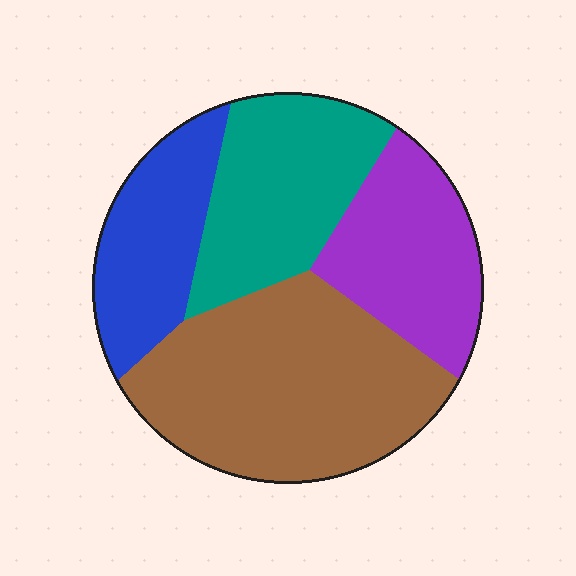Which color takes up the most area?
Brown, at roughly 40%.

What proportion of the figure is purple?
Purple covers about 20% of the figure.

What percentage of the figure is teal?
Teal takes up less than a quarter of the figure.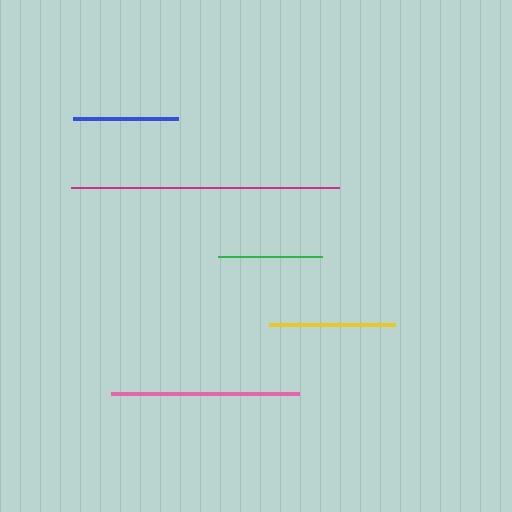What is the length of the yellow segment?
The yellow segment is approximately 125 pixels long.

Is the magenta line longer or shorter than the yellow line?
The magenta line is longer than the yellow line.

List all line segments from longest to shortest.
From longest to shortest: magenta, pink, yellow, blue, green.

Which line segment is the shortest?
The green line is the shortest at approximately 104 pixels.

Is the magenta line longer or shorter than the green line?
The magenta line is longer than the green line.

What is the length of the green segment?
The green segment is approximately 104 pixels long.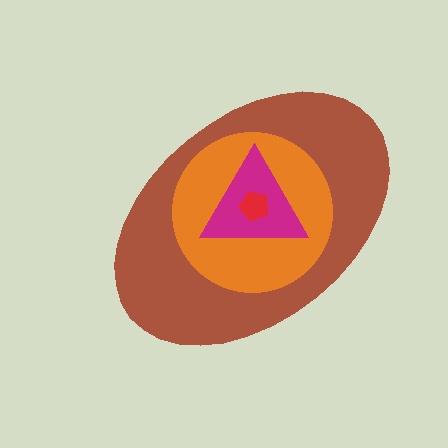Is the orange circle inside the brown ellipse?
Yes.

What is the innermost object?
The red pentagon.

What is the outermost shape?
The brown ellipse.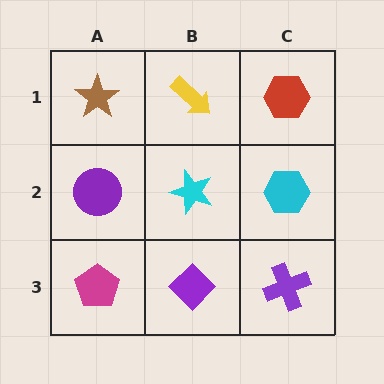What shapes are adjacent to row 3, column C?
A cyan hexagon (row 2, column C), a purple diamond (row 3, column B).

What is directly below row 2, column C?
A purple cross.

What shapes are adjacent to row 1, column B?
A cyan star (row 2, column B), a brown star (row 1, column A), a red hexagon (row 1, column C).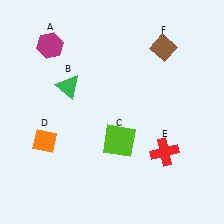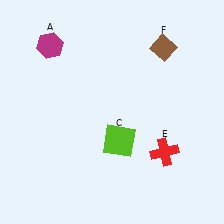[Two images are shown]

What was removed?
The green triangle (B), the orange diamond (D) were removed in Image 2.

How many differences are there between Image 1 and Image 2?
There are 2 differences between the two images.